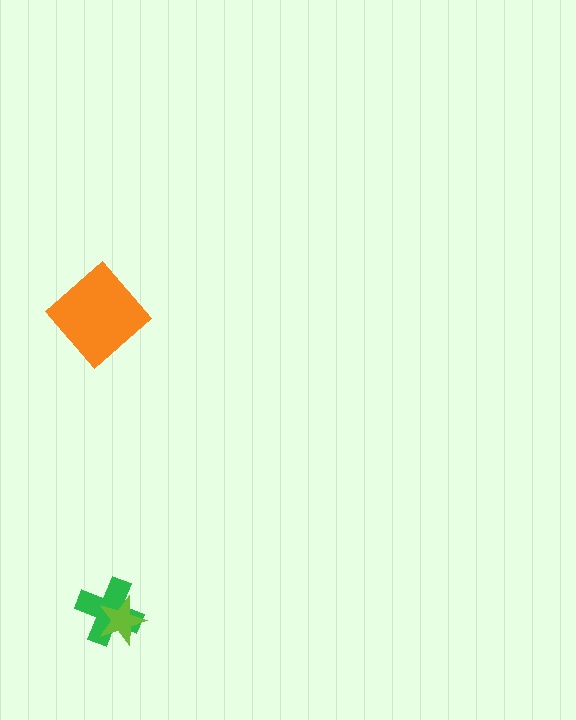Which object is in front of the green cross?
The lime star is in front of the green cross.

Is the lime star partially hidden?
No, no other shape covers it.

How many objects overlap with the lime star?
1 object overlaps with the lime star.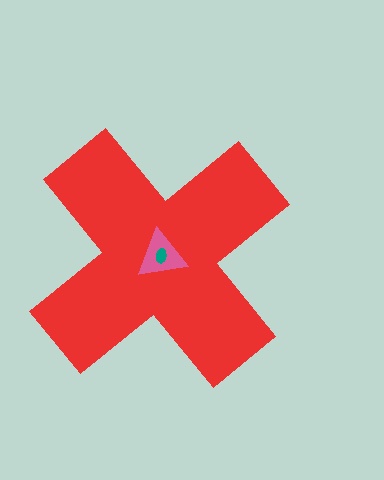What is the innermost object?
The teal ellipse.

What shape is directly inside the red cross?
The pink triangle.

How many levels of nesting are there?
3.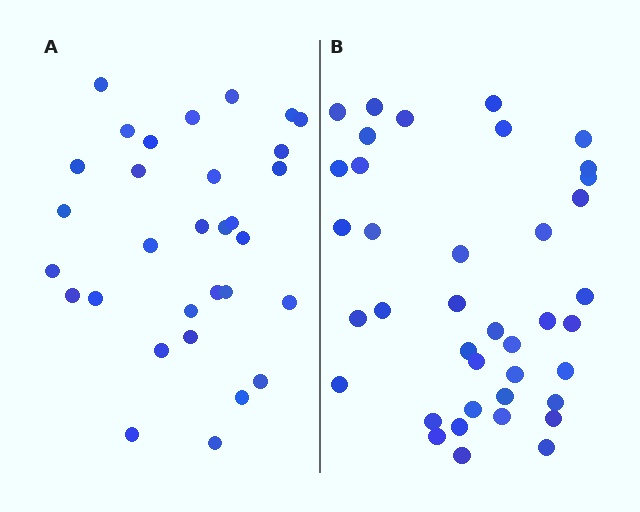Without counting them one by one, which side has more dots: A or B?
Region B (the right region) has more dots.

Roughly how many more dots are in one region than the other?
Region B has roughly 8 or so more dots than region A.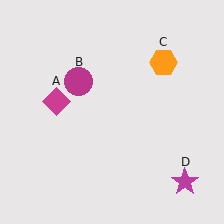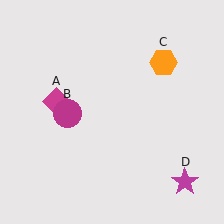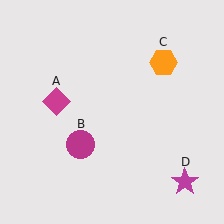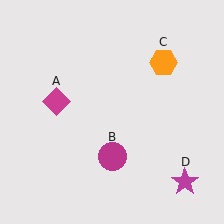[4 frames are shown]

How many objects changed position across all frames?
1 object changed position: magenta circle (object B).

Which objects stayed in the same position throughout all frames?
Magenta diamond (object A) and orange hexagon (object C) and magenta star (object D) remained stationary.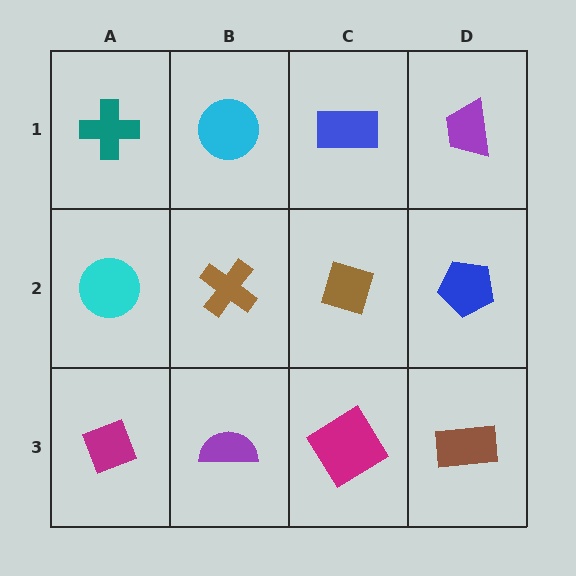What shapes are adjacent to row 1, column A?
A cyan circle (row 2, column A), a cyan circle (row 1, column B).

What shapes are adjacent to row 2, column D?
A purple trapezoid (row 1, column D), a brown rectangle (row 3, column D), a brown diamond (row 2, column C).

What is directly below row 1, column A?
A cyan circle.